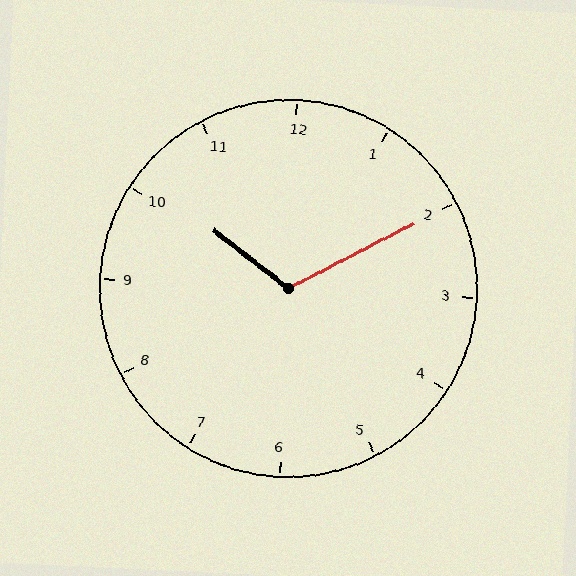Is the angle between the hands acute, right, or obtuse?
It is obtuse.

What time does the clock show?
10:10.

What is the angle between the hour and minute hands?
Approximately 115 degrees.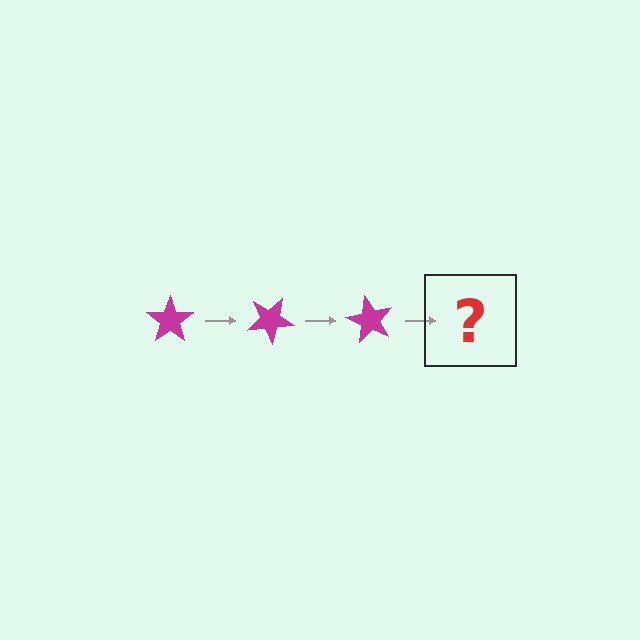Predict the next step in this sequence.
The next step is a magenta star rotated 90 degrees.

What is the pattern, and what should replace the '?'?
The pattern is that the star rotates 30 degrees each step. The '?' should be a magenta star rotated 90 degrees.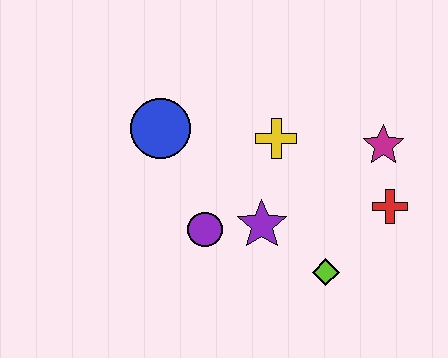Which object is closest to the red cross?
The magenta star is closest to the red cross.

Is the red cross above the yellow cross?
No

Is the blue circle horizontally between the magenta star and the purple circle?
No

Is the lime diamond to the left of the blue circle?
No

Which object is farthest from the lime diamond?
The blue circle is farthest from the lime diamond.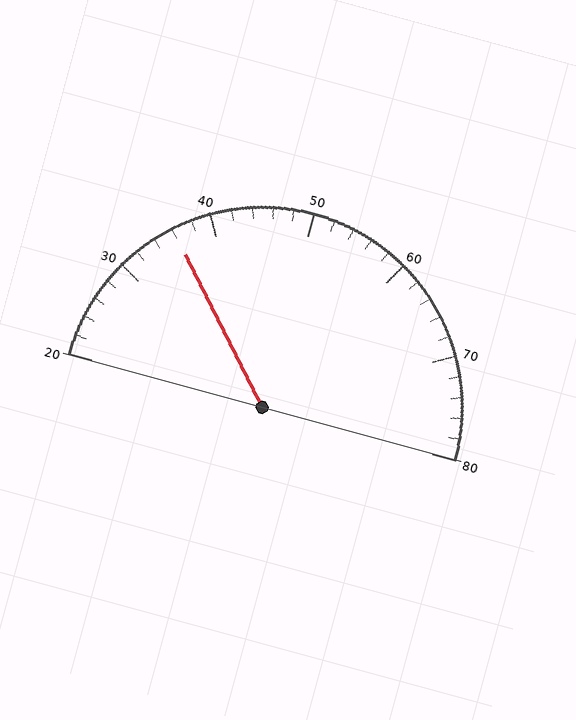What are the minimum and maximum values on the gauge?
The gauge ranges from 20 to 80.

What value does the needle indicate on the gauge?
The needle indicates approximately 36.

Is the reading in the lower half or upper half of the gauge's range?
The reading is in the lower half of the range (20 to 80).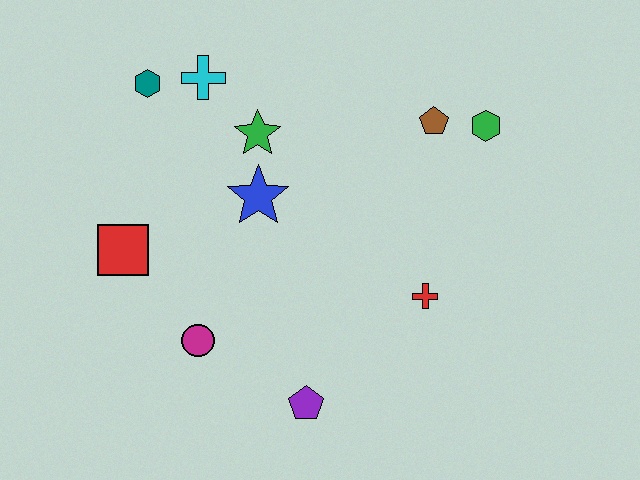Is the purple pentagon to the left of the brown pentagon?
Yes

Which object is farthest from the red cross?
The teal hexagon is farthest from the red cross.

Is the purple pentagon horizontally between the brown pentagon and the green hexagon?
No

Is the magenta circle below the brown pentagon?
Yes